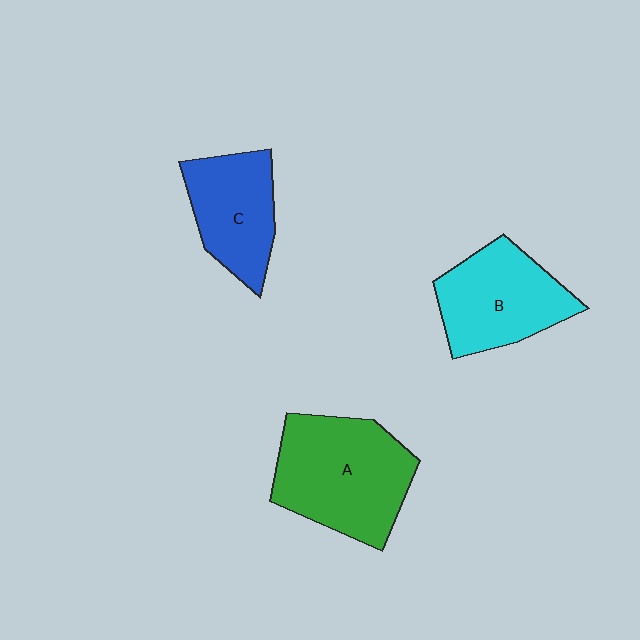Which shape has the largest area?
Shape A (green).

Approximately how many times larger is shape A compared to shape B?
Approximately 1.3 times.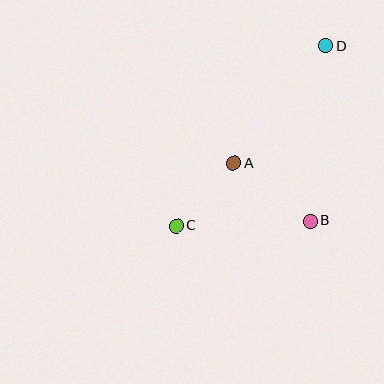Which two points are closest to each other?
Points A and C are closest to each other.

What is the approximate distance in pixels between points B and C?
The distance between B and C is approximately 134 pixels.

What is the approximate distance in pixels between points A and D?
The distance between A and D is approximately 149 pixels.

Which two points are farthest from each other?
Points C and D are farthest from each other.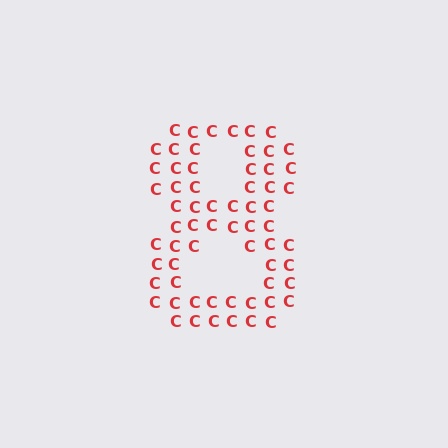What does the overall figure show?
The overall figure shows the digit 8.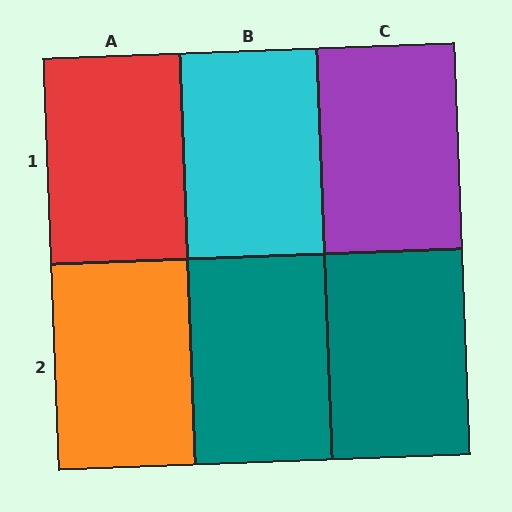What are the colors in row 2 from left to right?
Orange, teal, teal.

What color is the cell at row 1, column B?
Cyan.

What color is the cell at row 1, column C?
Purple.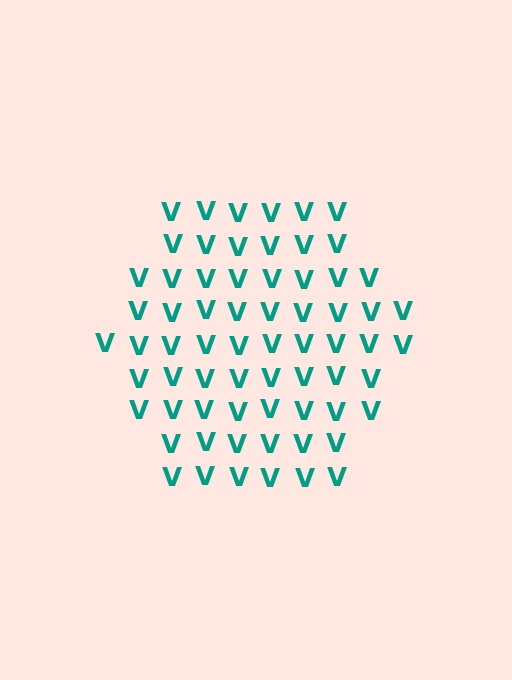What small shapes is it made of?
It is made of small letter V's.